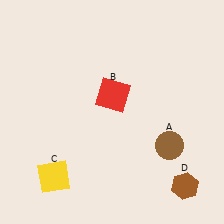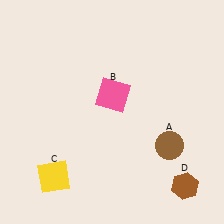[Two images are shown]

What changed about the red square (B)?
In Image 1, B is red. In Image 2, it changed to pink.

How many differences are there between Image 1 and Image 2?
There is 1 difference between the two images.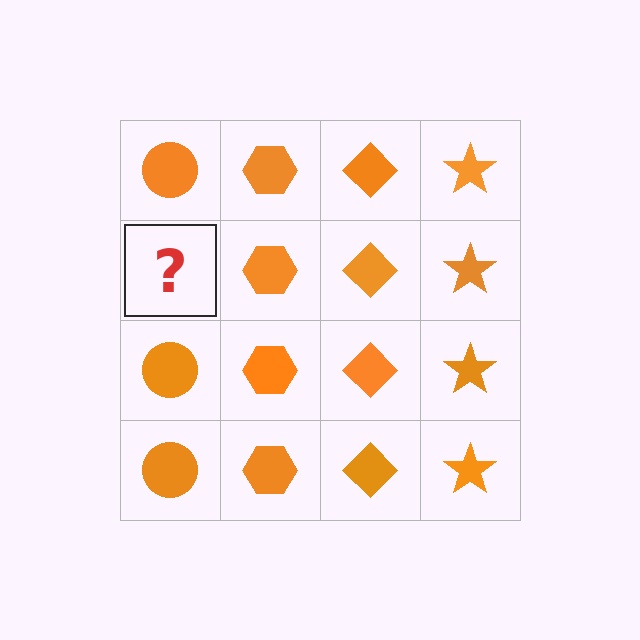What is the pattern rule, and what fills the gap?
The rule is that each column has a consistent shape. The gap should be filled with an orange circle.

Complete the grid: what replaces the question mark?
The question mark should be replaced with an orange circle.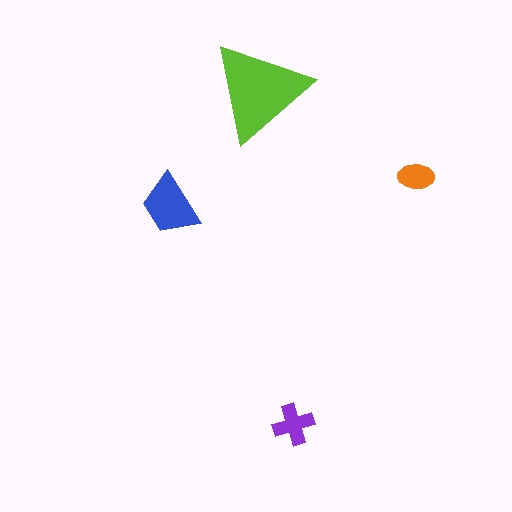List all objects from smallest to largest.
The orange ellipse, the purple cross, the blue trapezoid, the lime triangle.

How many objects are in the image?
There are 4 objects in the image.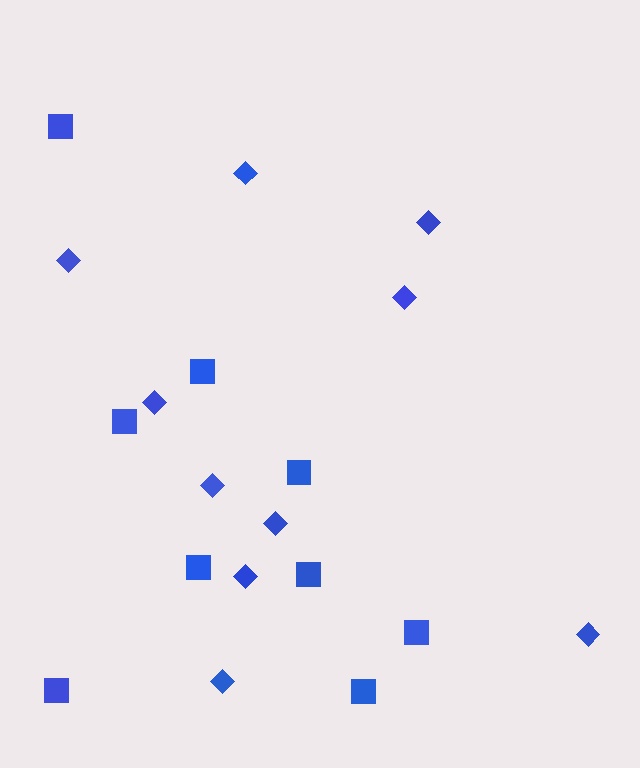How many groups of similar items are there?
There are 2 groups: one group of diamonds (10) and one group of squares (9).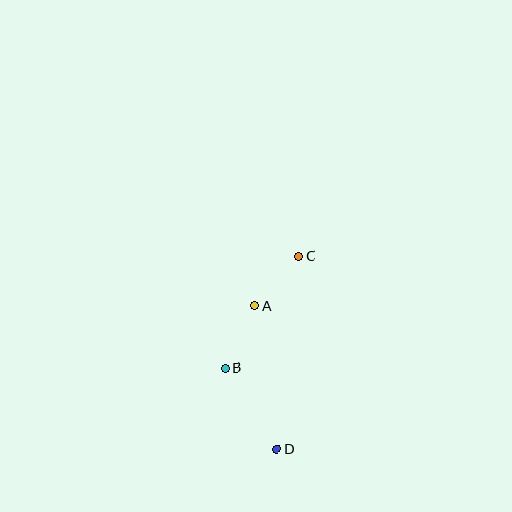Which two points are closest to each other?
Points A and C are closest to each other.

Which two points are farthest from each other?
Points C and D are farthest from each other.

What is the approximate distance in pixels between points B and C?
The distance between B and C is approximately 134 pixels.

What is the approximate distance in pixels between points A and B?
The distance between A and B is approximately 69 pixels.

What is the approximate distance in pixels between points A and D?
The distance between A and D is approximately 145 pixels.